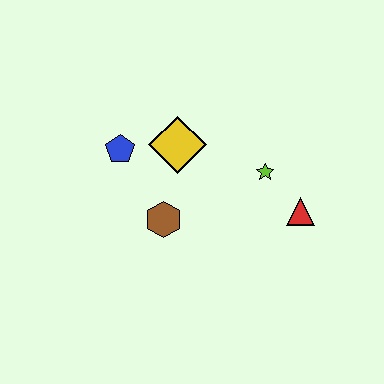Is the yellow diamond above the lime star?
Yes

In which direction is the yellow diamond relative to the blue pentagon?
The yellow diamond is to the right of the blue pentagon.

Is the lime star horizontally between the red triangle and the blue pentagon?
Yes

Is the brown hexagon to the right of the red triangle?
No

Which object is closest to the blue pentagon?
The yellow diamond is closest to the blue pentagon.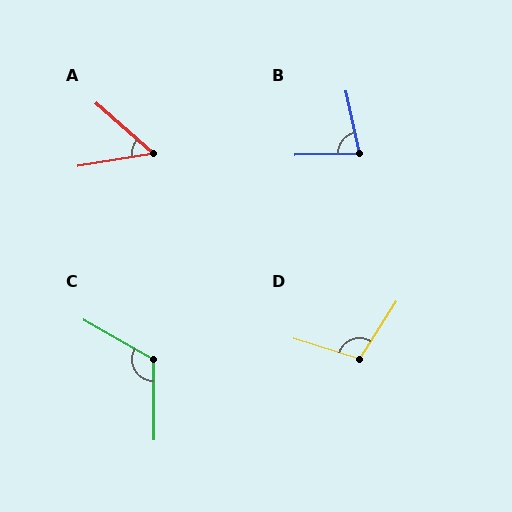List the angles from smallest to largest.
A (51°), B (79°), D (105°), C (120°).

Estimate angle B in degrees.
Approximately 79 degrees.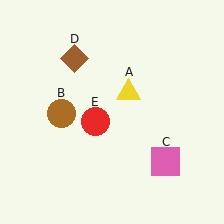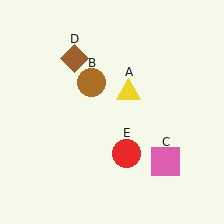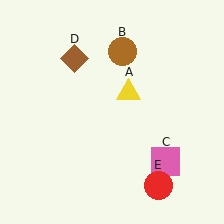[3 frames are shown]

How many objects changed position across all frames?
2 objects changed position: brown circle (object B), red circle (object E).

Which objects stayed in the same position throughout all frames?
Yellow triangle (object A) and pink square (object C) and brown diamond (object D) remained stationary.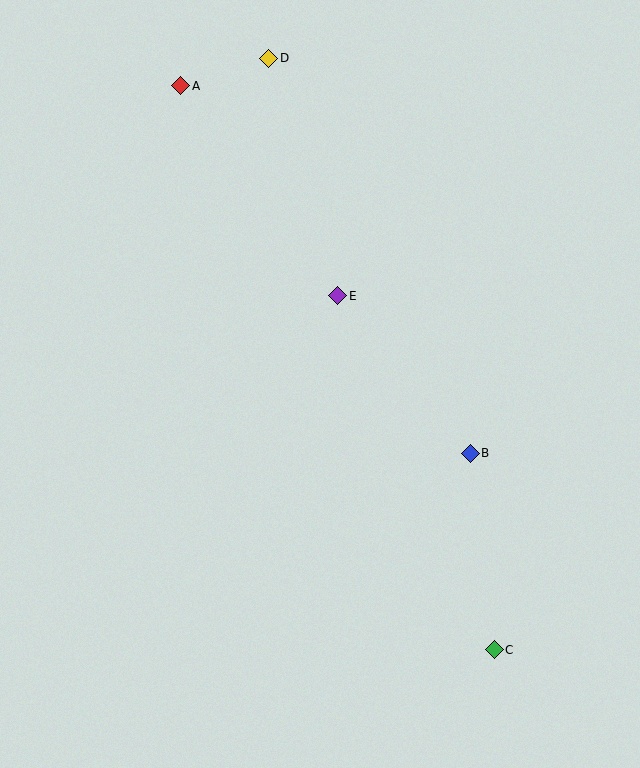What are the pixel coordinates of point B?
Point B is at (470, 453).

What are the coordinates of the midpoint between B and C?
The midpoint between B and C is at (482, 552).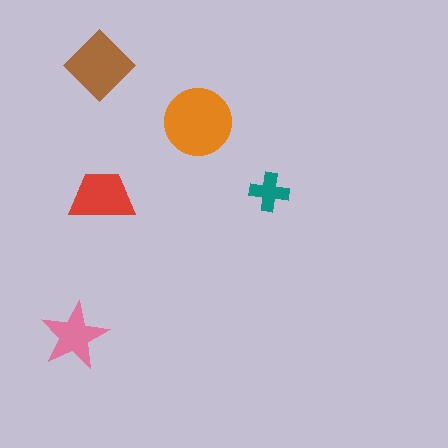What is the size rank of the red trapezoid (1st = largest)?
3rd.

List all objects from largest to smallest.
The orange circle, the brown diamond, the red trapezoid, the pink star, the teal cross.